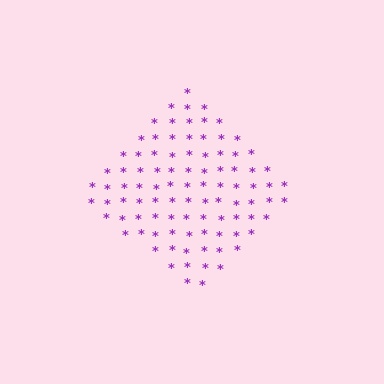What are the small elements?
The small elements are asterisks.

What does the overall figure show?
The overall figure shows a diamond.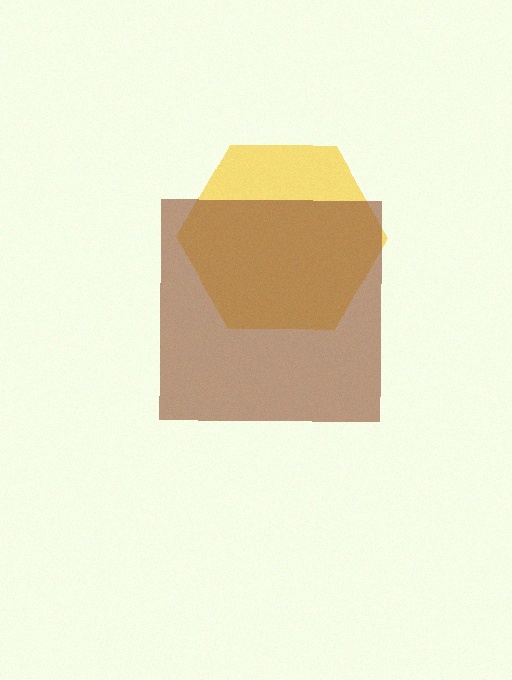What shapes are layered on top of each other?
The layered shapes are: a yellow hexagon, a brown square.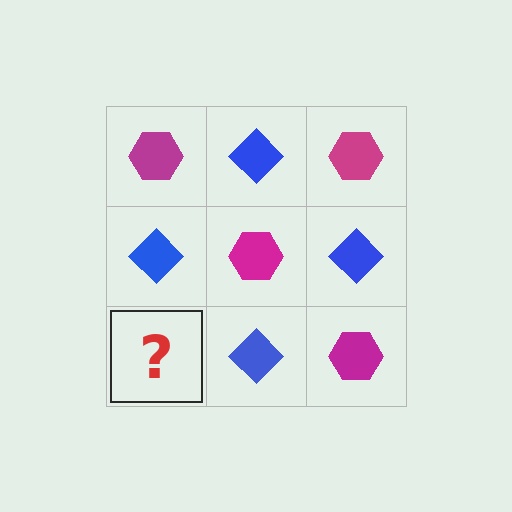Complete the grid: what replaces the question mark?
The question mark should be replaced with a magenta hexagon.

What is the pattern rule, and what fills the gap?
The rule is that it alternates magenta hexagon and blue diamond in a checkerboard pattern. The gap should be filled with a magenta hexagon.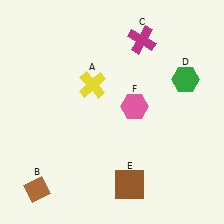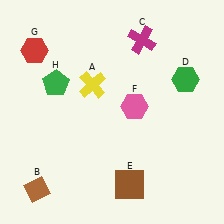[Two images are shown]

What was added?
A red hexagon (G), a green pentagon (H) were added in Image 2.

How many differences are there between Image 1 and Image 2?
There are 2 differences between the two images.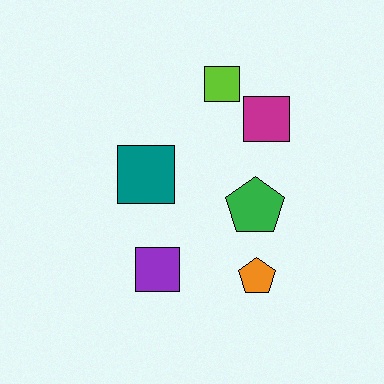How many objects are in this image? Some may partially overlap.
There are 6 objects.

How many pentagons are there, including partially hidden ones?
There are 2 pentagons.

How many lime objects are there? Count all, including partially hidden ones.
There is 1 lime object.